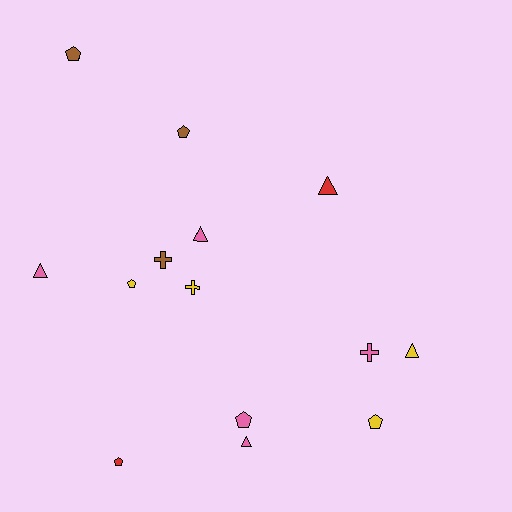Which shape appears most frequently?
Pentagon, with 6 objects.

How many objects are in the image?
There are 14 objects.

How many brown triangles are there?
There are no brown triangles.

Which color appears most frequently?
Pink, with 5 objects.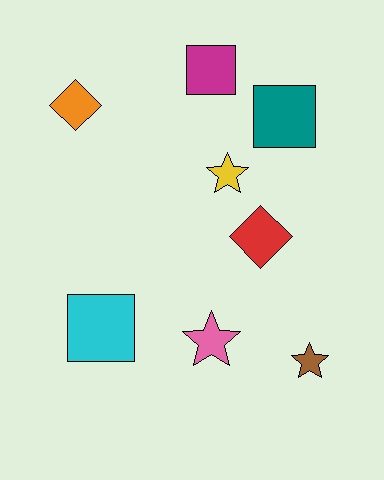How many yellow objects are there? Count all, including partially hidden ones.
There is 1 yellow object.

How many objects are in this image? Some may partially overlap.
There are 8 objects.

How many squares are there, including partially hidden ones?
There are 3 squares.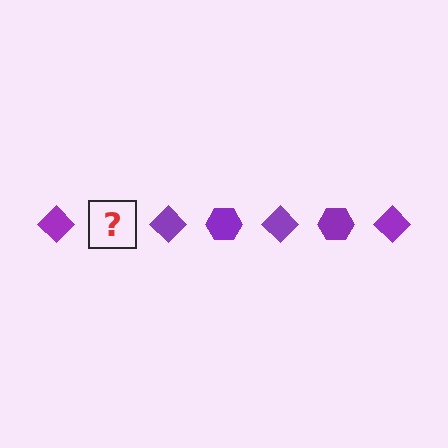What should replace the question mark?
The question mark should be replaced with a purple hexagon.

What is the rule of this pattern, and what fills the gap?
The rule is that the pattern cycles through diamond, hexagon shapes in purple. The gap should be filled with a purple hexagon.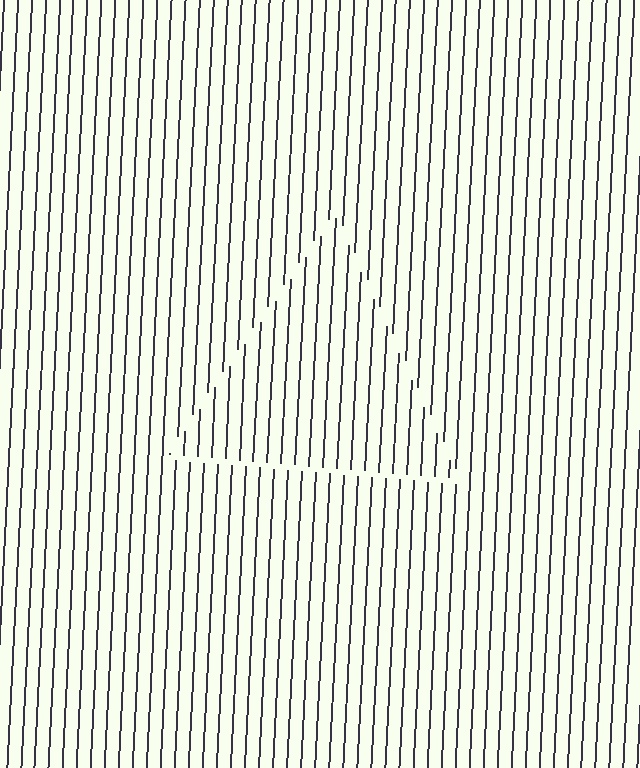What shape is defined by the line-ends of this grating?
An illusory triangle. The interior of the shape contains the same grating, shifted by half a period — the contour is defined by the phase discontinuity where line-ends from the inner and outer gratings abut.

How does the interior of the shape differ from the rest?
The interior of the shape contains the same grating, shifted by half a period — the contour is defined by the phase discontinuity where line-ends from the inner and outer gratings abut.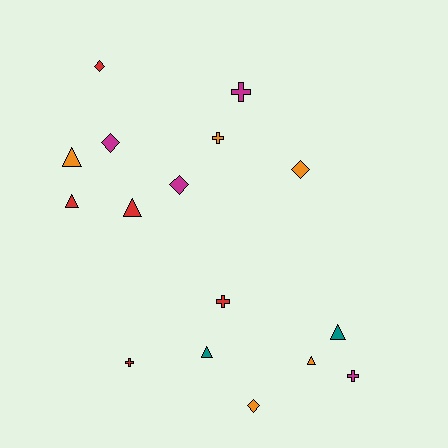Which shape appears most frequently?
Triangle, with 6 objects.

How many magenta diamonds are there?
There are 2 magenta diamonds.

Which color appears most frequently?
Orange, with 5 objects.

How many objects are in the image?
There are 16 objects.